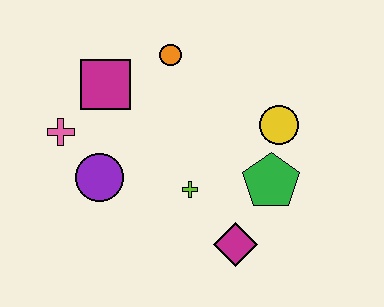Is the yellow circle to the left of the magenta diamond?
No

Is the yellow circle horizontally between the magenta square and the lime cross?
No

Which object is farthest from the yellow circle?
The pink cross is farthest from the yellow circle.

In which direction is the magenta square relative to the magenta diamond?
The magenta square is above the magenta diamond.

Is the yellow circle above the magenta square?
No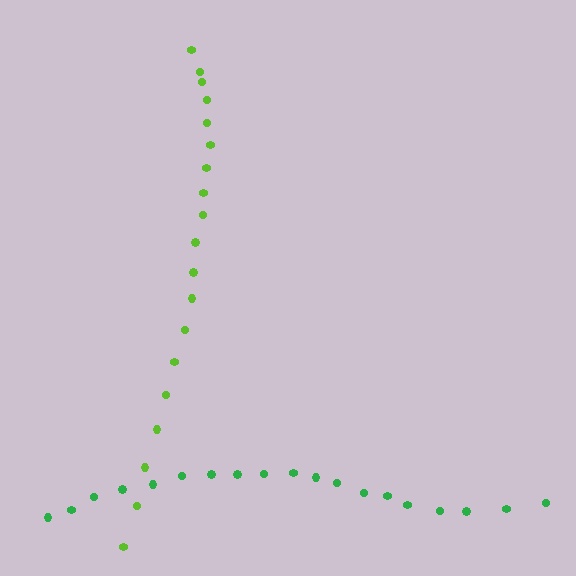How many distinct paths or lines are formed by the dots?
There are 2 distinct paths.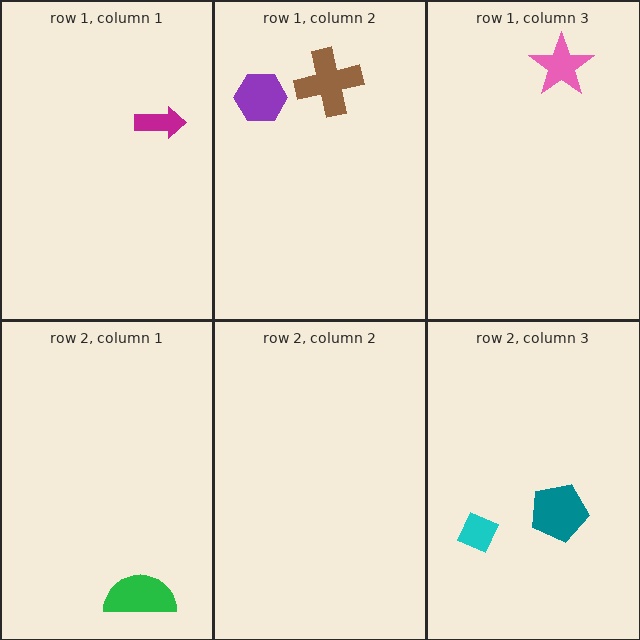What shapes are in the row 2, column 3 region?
The teal pentagon, the cyan diamond.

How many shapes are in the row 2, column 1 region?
1.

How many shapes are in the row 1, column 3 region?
1.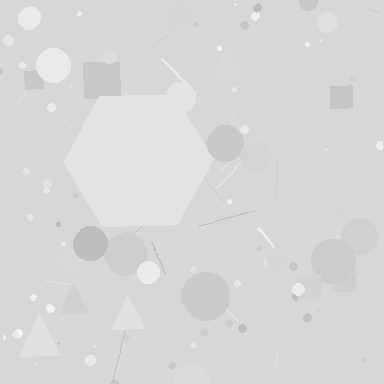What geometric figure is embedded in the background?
A hexagon is embedded in the background.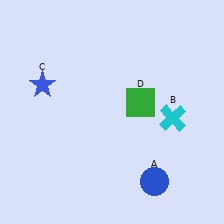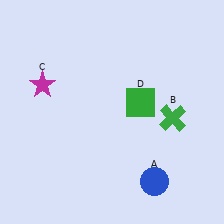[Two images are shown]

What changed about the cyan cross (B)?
In Image 1, B is cyan. In Image 2, it changed to green.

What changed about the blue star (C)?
In Image 1, C is blue. In Image 2, it changed to magenta.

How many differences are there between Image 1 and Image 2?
There are 2 differences between the two images.